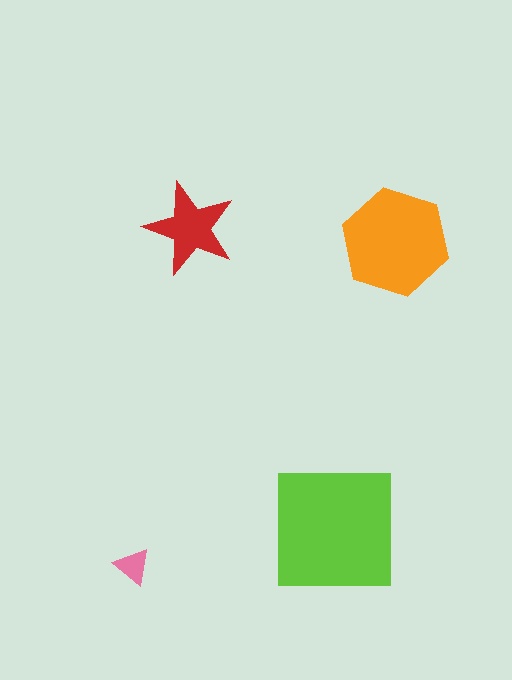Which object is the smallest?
The pink triangle.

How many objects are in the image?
There are 4 objects in the image.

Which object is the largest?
The lime square.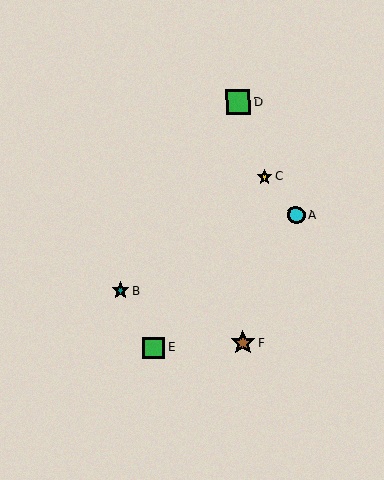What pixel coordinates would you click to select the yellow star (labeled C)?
Click at (264, 177) to select the yellow star C.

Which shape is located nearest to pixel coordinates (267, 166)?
The yellow star (labeled C) at (264, 177) is nearest to that location.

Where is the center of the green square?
The center of the green square is at (238, 102).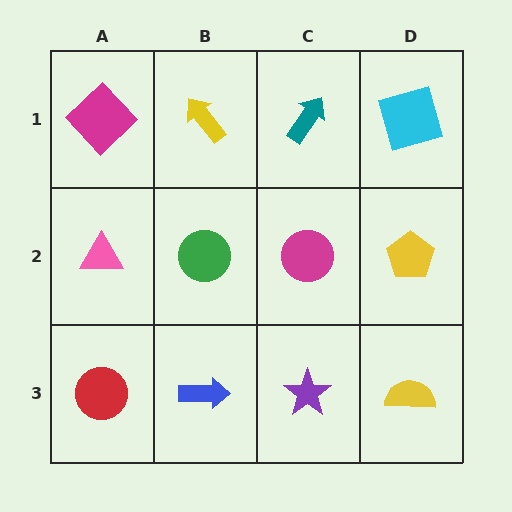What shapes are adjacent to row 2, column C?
A teal arrow (row 1, column C), a purple star (row 3, column C), a green circle (row 2, column B), a yellow pentagon (row 2, column D).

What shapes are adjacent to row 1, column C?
A magenta circle (row 2, column C), a yellow arrow (row 1, column B), a cyan square (row 1, column D).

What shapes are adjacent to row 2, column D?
A cyan square (row 1, column D), a yellow semicircle (row 3, column D), a magenta circle (row 2, column C).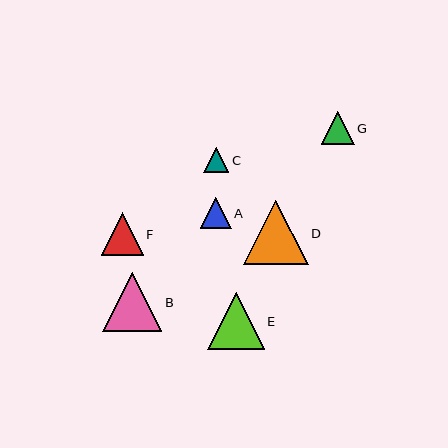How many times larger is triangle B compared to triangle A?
Triangle B is approximately 1.9 times the size of triangle A.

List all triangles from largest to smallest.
From largest to smallest: D, B, E, F, G, A, C.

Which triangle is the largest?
Triangle D is the largest with a size of approximately 64 pixels.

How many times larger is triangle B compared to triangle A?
Triangle B is approximately 1.9 times the size of triangle A.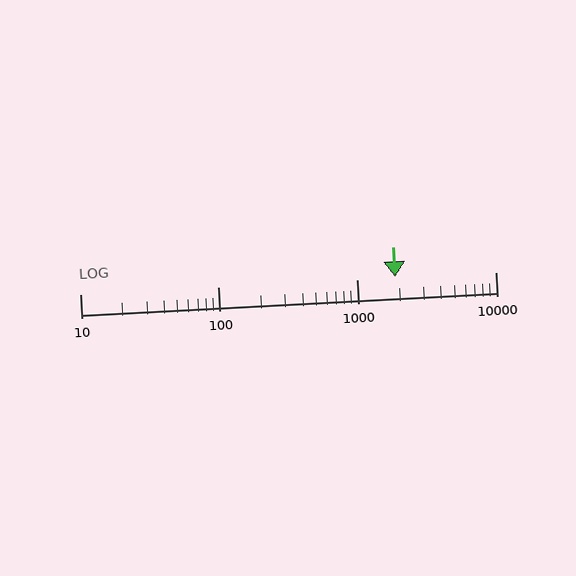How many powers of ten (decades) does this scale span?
The scale spans 3 decades, from 10 to 10000.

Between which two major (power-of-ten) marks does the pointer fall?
The pointer is between 1000 and 10000.